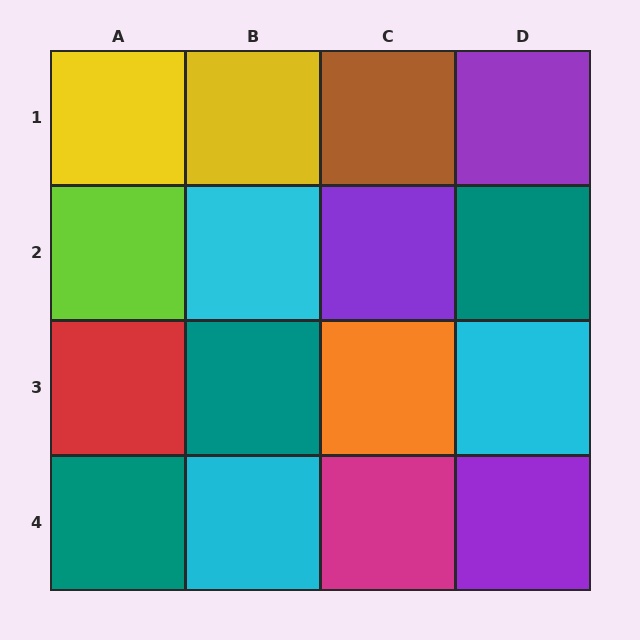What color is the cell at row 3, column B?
Teal.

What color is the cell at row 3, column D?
Cyan.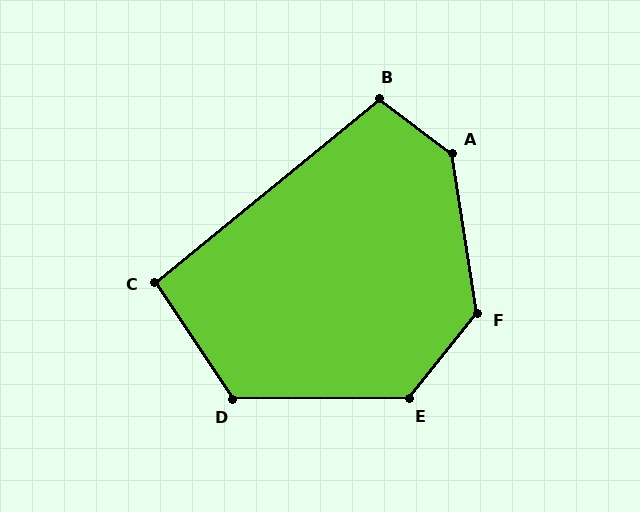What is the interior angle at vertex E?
Approximately 129 degrees (obtuse).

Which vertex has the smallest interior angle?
C, at approximately 95 degrees.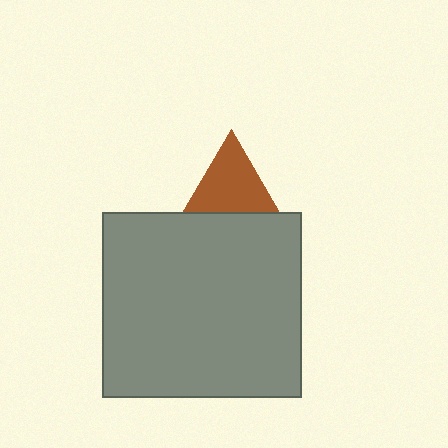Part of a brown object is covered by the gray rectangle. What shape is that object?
It is a triangle.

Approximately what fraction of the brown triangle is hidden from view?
Roughly 35% of the brown triangle is hidden behind the gray rectangle.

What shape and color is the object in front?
The object in front is a gray rectangle.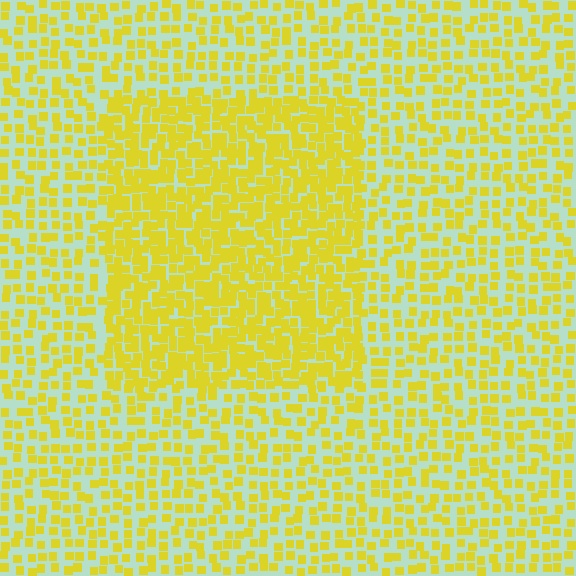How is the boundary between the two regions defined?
The boundary is defined by a change in element density (approximately 1.9x ratio). All elements are the same color, size, and shape.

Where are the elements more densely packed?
The elements are more densely packed inside the rectangle boundary.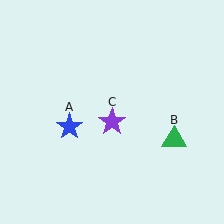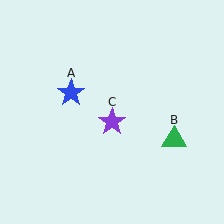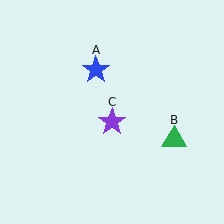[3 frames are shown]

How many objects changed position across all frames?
1 object changed position: blue star (object A).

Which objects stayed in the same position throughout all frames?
Green triangle (object B) and purple star (object C) remained stationary.